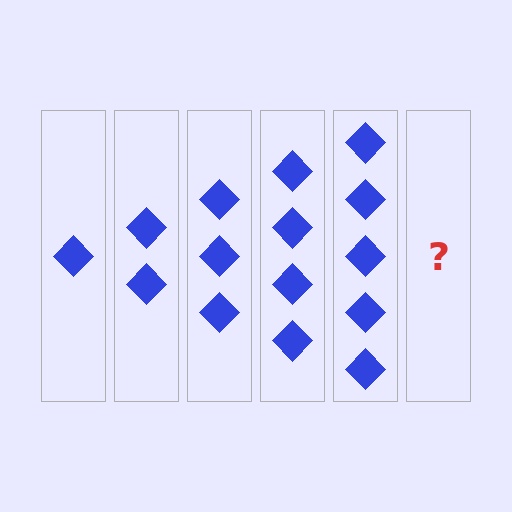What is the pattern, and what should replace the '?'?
The pattern is that each step adds one more diamond. The '?' should be 6 diamonds.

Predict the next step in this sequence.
The next step is 6 diamonds.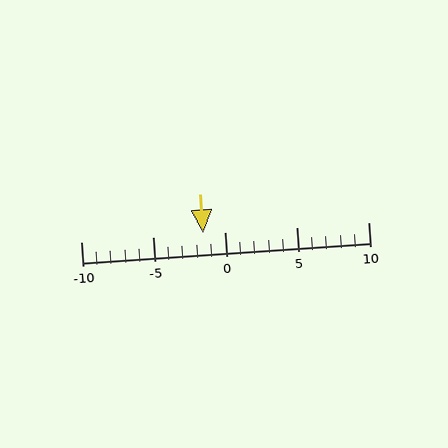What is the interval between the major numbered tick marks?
The major tick marks are spaced 5 units apart.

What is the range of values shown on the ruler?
The ruler shows values from -10 to 10.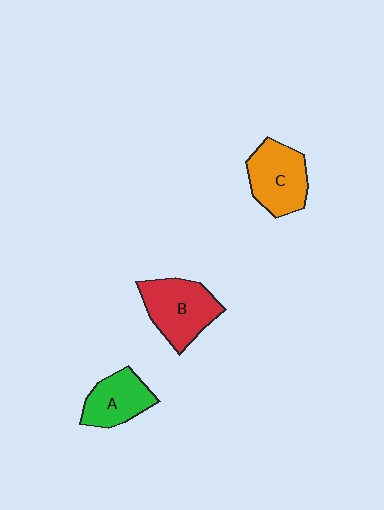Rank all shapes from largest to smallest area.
From largest to smallest: B (red), C (orange), A (green).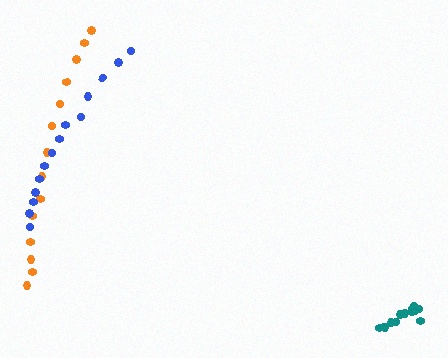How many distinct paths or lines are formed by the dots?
There are 3 distinct paths.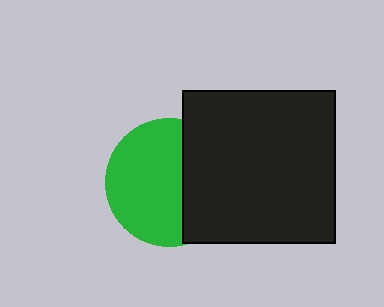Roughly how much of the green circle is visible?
About half of it is visible (roughly 62%).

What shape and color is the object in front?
The object in front is a black square.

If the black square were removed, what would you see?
You would see the complete green circle.